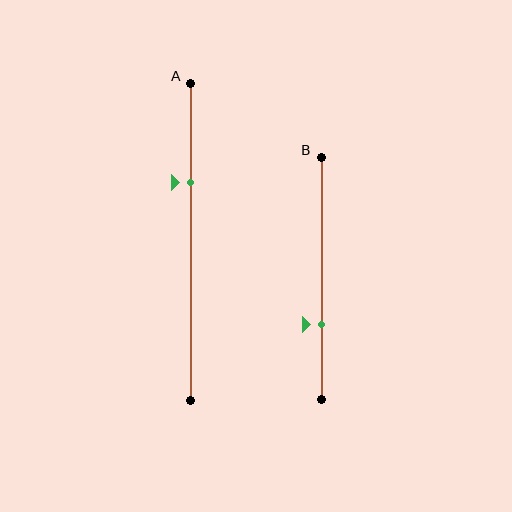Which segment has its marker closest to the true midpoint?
Segment A has its marker closest to the true midpoint.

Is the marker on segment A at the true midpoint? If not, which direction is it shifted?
No, the marker on segment A is shifted upward by about 19% of the segment length.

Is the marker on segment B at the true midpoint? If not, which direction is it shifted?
No, the marker on segment B is shifted downward by about 19% of the segment length.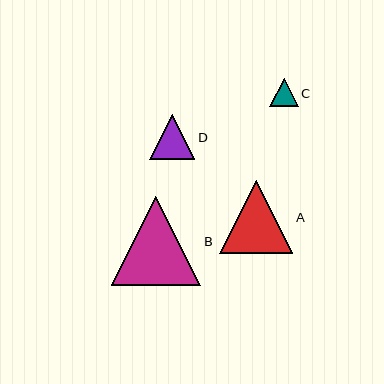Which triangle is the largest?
Triangle B is the largest with a size of approximately 89 pixels.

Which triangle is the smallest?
Triangle C is the smallest with a size of approximately 29 pixels.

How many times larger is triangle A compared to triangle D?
Triangle A is approximately 1.6 times the size of triangle D.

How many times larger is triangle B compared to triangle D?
Triangle B is approximately 2.0 times the size of triangle D.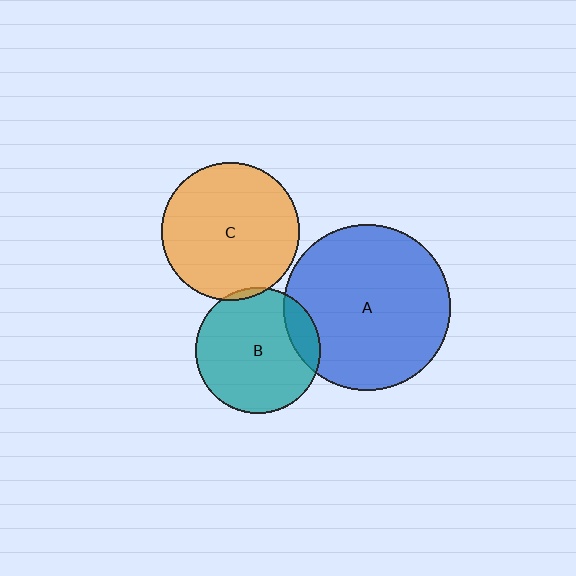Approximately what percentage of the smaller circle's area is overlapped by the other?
Approximately 5%.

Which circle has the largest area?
Circle A (blue).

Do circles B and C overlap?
Yes.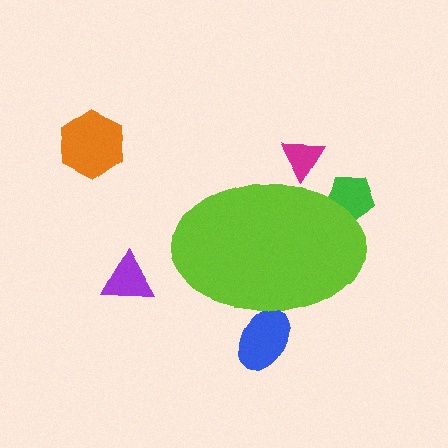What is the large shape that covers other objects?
A lime ellipse.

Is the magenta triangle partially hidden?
Yes, the magenta triangle is partially hidden behind the lime ellipse.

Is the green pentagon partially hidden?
Yes, the green pentagon is partially hidden behind the lime ellipse.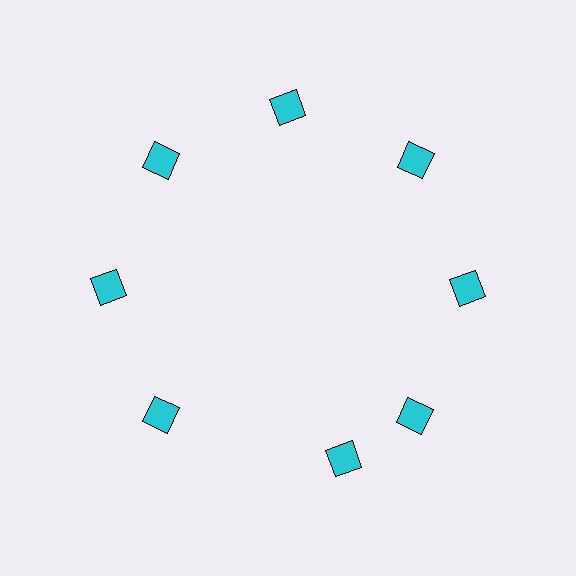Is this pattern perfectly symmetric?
No. The 8 cyan diamonds are arranged in a ring, but one element near the 6 o'clock position is rotated out of alignment along the ring, breaking the 8-fold rotational symmetry.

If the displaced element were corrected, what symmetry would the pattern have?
It would have 8-fold rotational symmetry — the pattern would map onto itself every 45 degrees.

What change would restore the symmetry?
The symmetry would be restored by rotating it back into even spacing with its neighbors so that all 8 diamonds sit at equal angles and equal distance from the center.